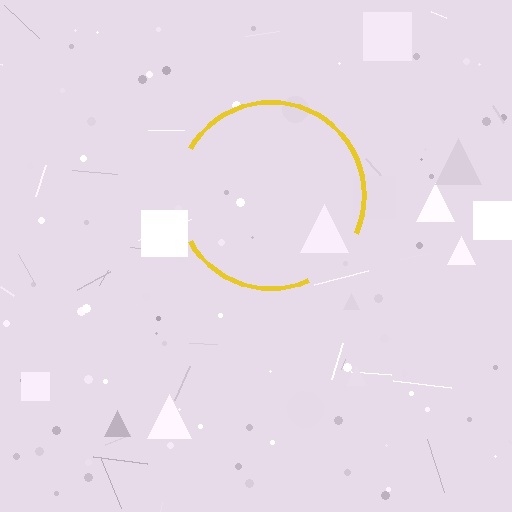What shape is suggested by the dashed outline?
The dashed outline suggests a circle.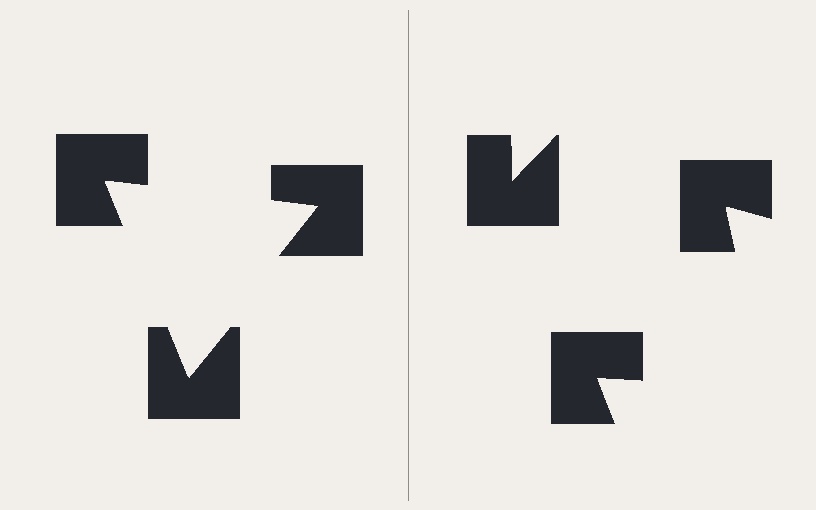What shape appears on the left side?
An illusory triangle.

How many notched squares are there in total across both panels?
6 — 3 on each side.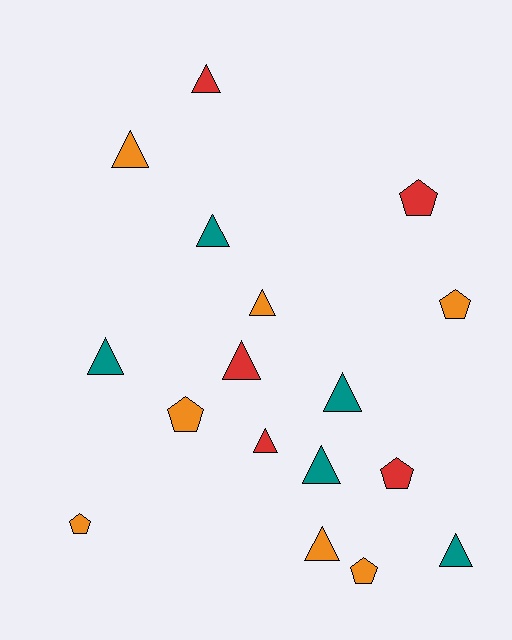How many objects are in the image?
There are 17 objects.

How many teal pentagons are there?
There are no teal pentagons.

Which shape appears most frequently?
Triangle, with 11 objects.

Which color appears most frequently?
Orange, with 7 objects.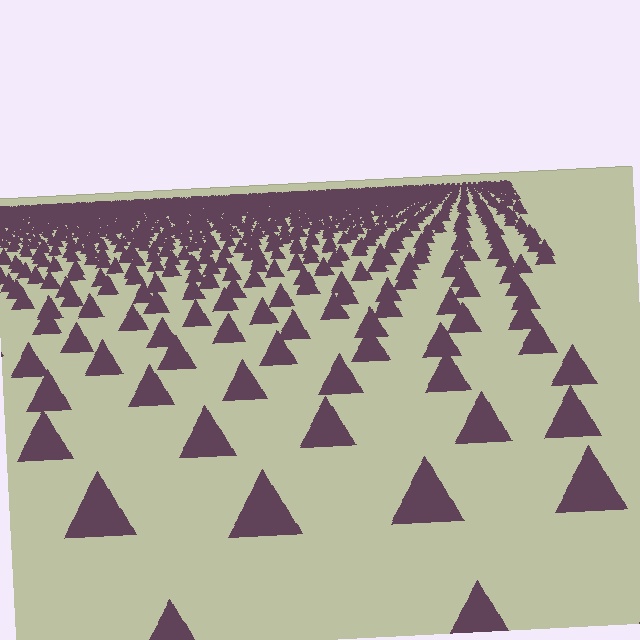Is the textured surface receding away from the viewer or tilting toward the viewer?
The surface is receding away from the viewer. Texture elements get smaller and denser toward the top.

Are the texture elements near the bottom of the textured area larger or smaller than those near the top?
Larger. Near the bottom, elements are closer to the viewer and appear at a bigger on-screen size.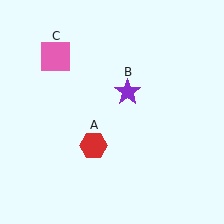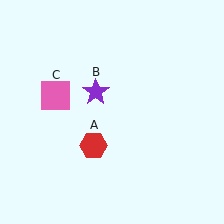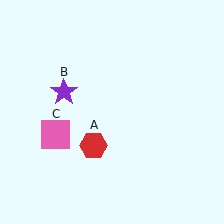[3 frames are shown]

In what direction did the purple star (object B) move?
The purple star (object B) moved left.